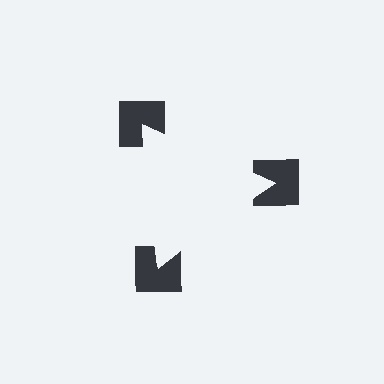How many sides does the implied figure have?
3 sides.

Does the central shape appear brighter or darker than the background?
It typically appears slightly brighter than the background, even though no actual brightness change is drawn.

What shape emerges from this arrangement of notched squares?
An illusory triangle — its edges are inferred from the aligned wedge cuts in the notched squares, not physically drawn.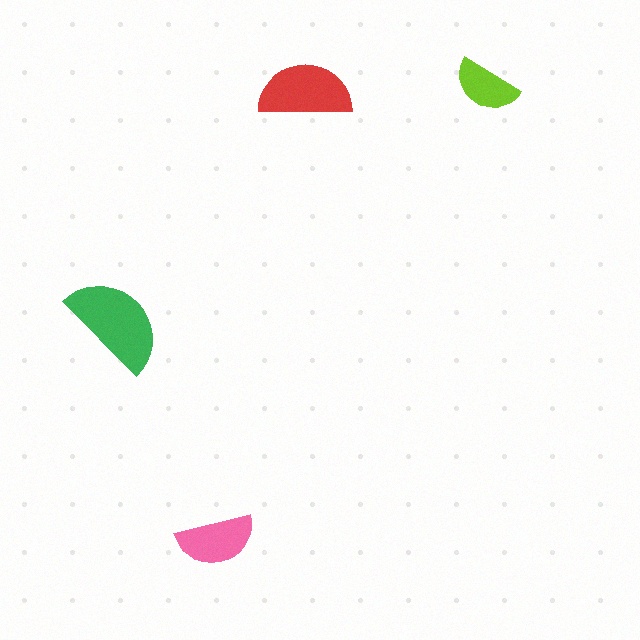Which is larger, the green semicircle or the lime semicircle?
The green one.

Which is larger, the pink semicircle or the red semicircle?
The red one.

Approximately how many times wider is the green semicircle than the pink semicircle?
About 1.5 times wider.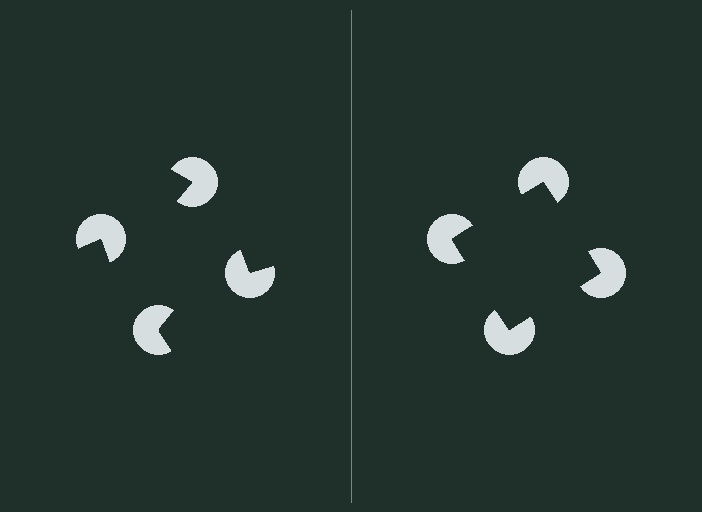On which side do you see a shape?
An illusory square appears on the right side. On the left side the wedge cuts are rotated, so no coherent shape forms.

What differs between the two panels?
The pac-man discs are positioned identically on both sides; only the wedge orientations differ. On the right they align to a square; on the left they are misaligned.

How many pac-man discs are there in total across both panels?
8 — 4 on each side.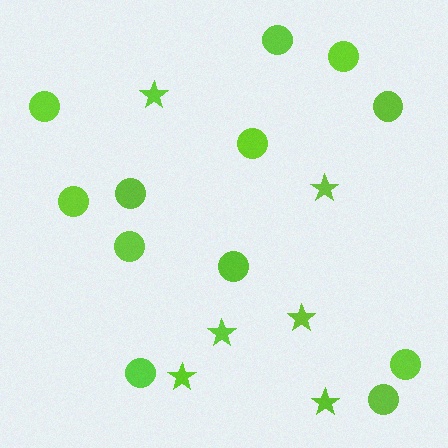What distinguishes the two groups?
There are 2 groups: one group of stars (6) and one group of circles (12).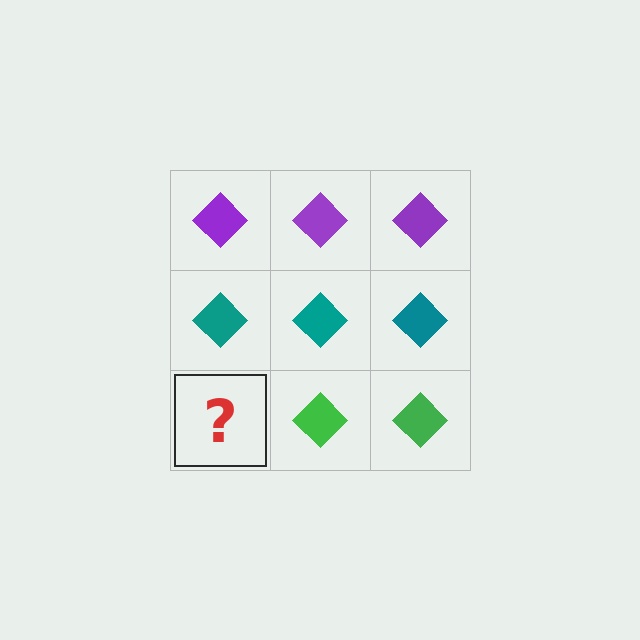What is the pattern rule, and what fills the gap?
The rule is that each row has a consistent color. The gap should be filled with a green diamond.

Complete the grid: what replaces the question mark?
The question mark should be replaced with a green diamond.